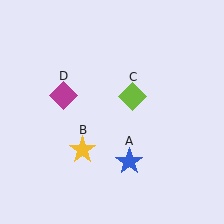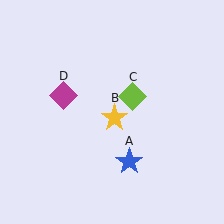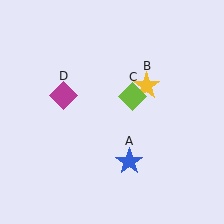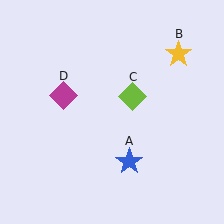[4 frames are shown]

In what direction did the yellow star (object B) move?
The yellow star (object B) moved up and to the right.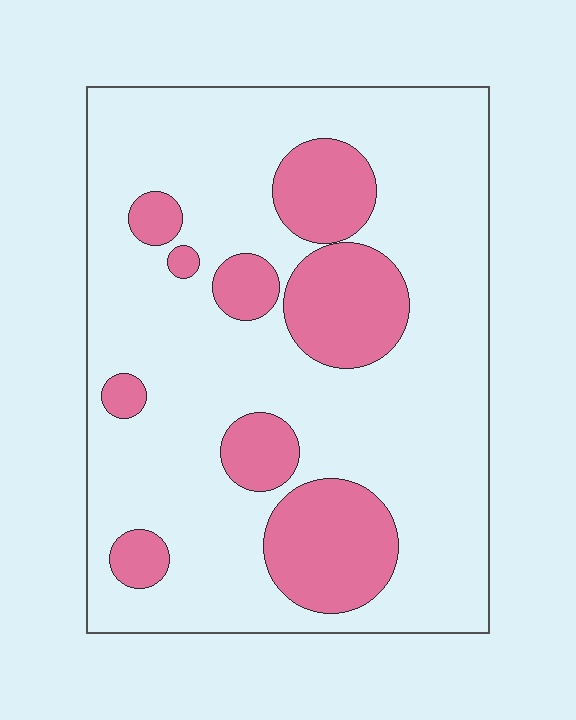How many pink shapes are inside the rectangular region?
9.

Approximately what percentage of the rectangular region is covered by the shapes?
Approximately 25%.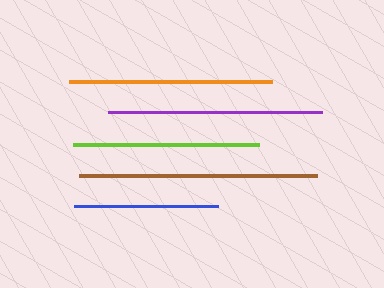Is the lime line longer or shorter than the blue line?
The lime line is longer than the blue line.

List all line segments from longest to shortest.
From longest to shortest: brown, purple, orange, lime, blue.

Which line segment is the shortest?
The blue line is the shortest at approximately 144 pixels.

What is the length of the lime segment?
The lime segment is approximately 186 pixels long.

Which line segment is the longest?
The brown line is the longest at approximately 238 pixels.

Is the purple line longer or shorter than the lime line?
The purple line is longer than the lime line.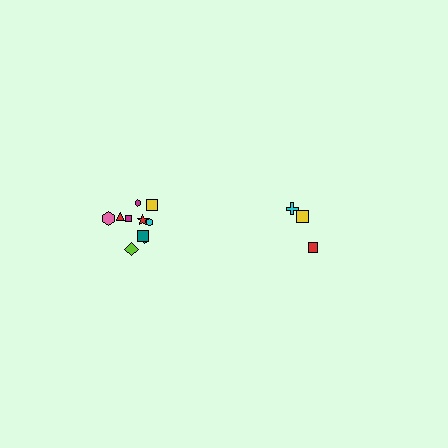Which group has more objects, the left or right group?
The left group.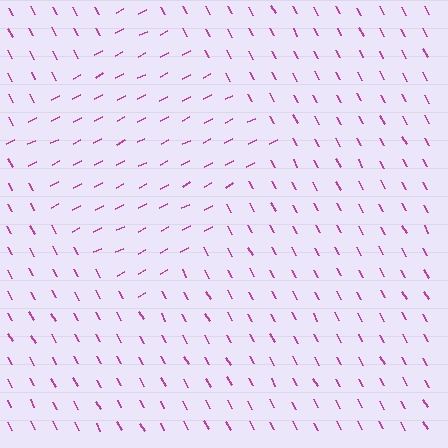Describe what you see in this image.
The image is filled with small magenta line segments. A diamond region in the image has lines oriented differently from the surrounding lines, creating a visible texture boundary.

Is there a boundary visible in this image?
Yes, there is a texture boundary formed by a change in line orientation.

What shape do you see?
I see a diamond.